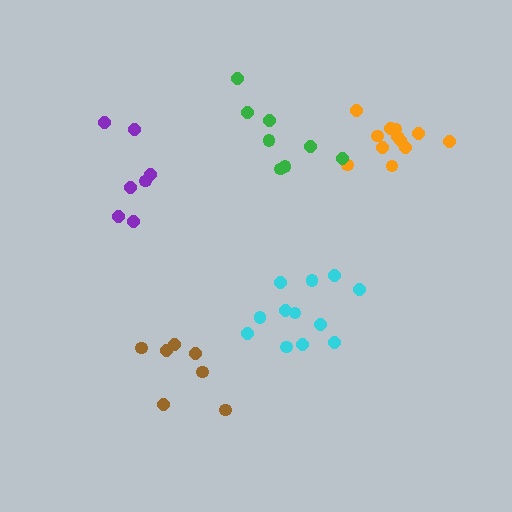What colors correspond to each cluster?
The clusters are colored: cyan, purple, orange, brown, green.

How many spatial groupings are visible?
There are 5 spatial groupings.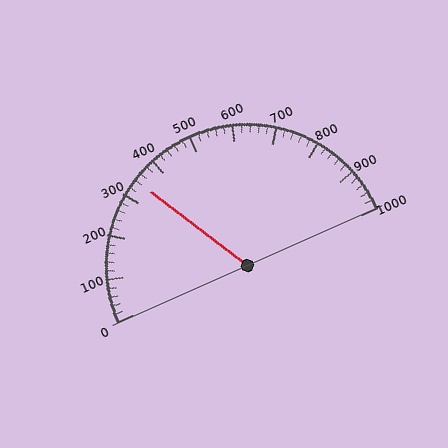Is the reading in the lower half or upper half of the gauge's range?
The reading is in the lower half of the range (0 to 1000).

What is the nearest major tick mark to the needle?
The nearest major tick mark is 300.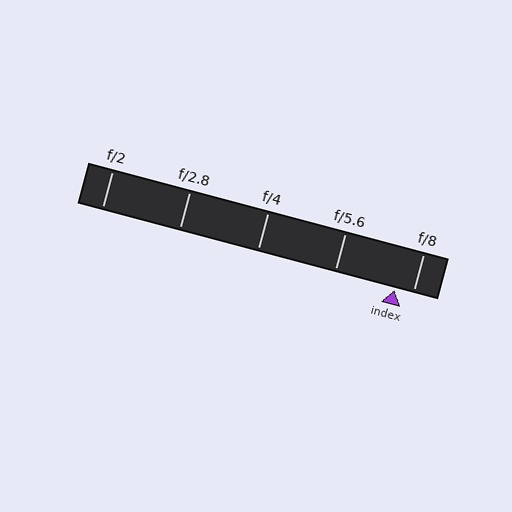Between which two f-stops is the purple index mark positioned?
The index mark is between f/5.6 and f/8.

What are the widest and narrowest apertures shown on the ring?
The widest aperture shown is f/2 and the narrowest is f/8.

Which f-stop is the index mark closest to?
The index mark is closest to f/8.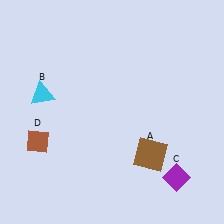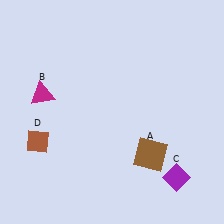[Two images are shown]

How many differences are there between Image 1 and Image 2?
There is 1 difference between the two images.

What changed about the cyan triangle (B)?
In Image 1, B is cyan. In Image 2, it changed to magenta.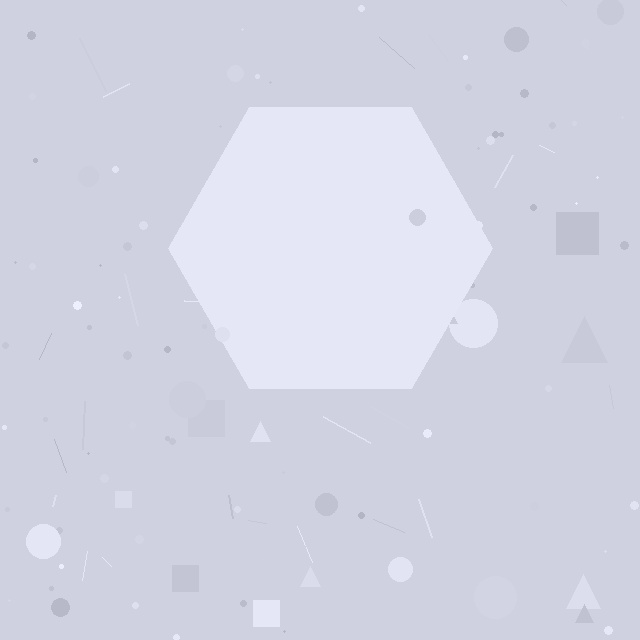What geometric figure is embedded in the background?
A hexagon is embedded in the background.